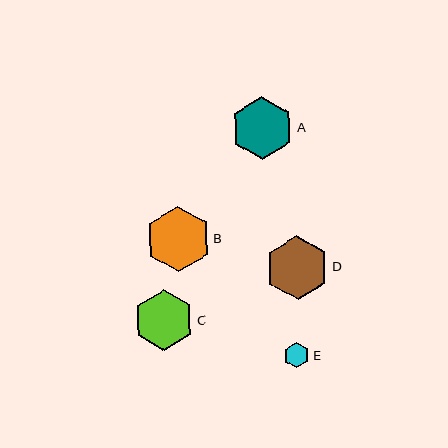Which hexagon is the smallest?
Hexagon E is the smallest with a size of approximately 26 pixels.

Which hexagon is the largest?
Hexagon B is the largest with a size of approximately 65 pixels.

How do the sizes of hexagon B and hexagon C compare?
Hexagon B and hexagon C are approximately the same size.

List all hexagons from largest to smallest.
From largest to smallest: B, D, A, C, E.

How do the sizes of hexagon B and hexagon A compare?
Hexagon B and hexagon A are approximately the same size.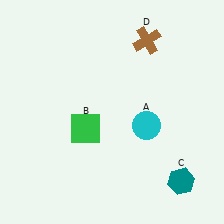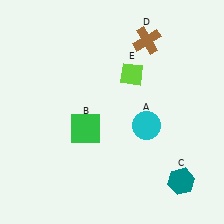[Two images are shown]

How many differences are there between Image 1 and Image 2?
There is 1 difference between the two images.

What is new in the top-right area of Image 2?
A lime diamond (E) was added in the top-right area of Image 2.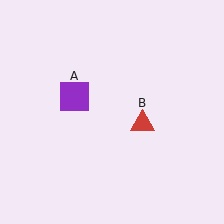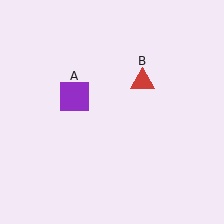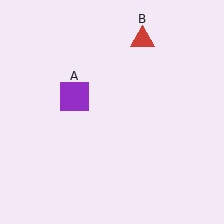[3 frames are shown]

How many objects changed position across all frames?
1 object changed position: red triangle (object B).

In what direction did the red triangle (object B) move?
The red triangle (object B) moved up.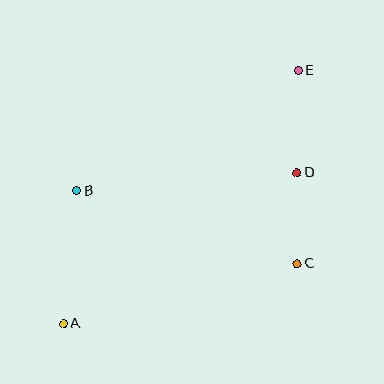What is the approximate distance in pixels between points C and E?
The distance between C and E is approximately 193 pixels.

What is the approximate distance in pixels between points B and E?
The distance between B and E is approximately 252 pixels.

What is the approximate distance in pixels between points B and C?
The distance between B and C is approximately 233 pixels.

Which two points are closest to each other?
Points C and D are closest to each other.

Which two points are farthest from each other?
Points A and E are farthest from each other.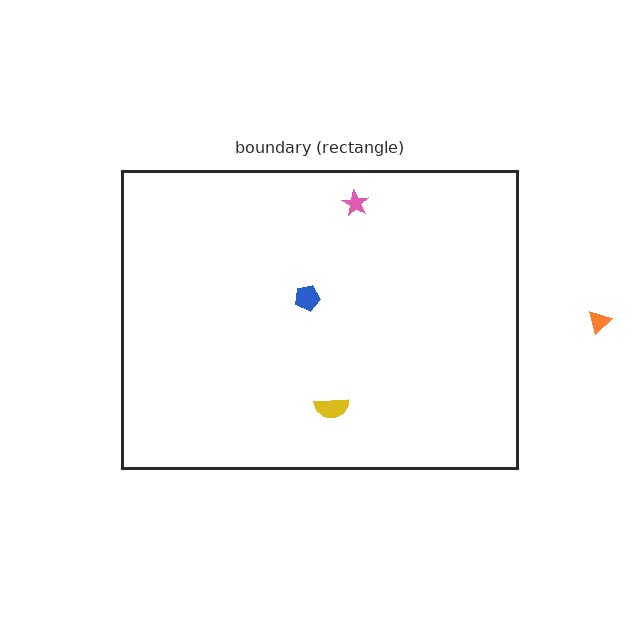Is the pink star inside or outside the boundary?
Inside.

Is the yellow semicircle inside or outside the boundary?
Inside.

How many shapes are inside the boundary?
3 inside, 1 outside.